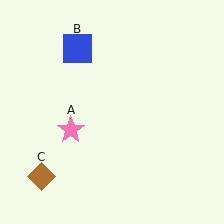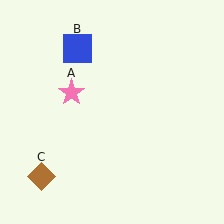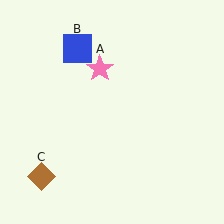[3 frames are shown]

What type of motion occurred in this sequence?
The pink star (object A) rotated clockwise around the center of the scene.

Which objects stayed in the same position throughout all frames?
Blue square (object B) and brown diamond (object C) remained stationary.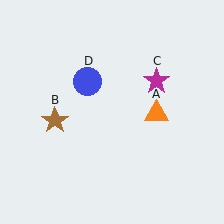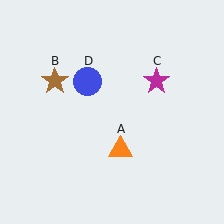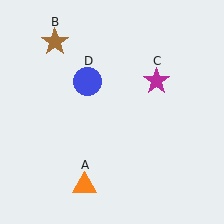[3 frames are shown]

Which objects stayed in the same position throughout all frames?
Magenta star (object C) and blue circle (object D) remained stationary.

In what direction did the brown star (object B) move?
The brown star (object B) moved up.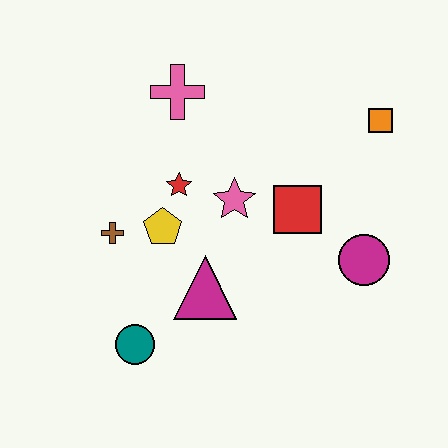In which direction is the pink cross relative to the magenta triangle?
The pink cross is above the magenta triangle.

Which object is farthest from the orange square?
The teal circle is farthest from the orange square.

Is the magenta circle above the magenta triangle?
Yes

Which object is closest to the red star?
The yellow pentagon is closest to the red star.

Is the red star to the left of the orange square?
Yes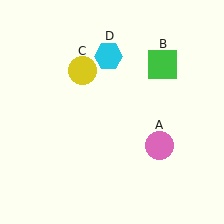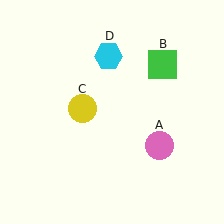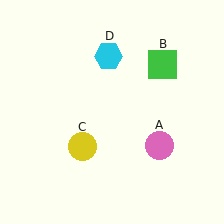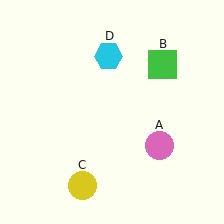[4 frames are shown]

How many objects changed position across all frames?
1 object changed position: yellow circle (object C).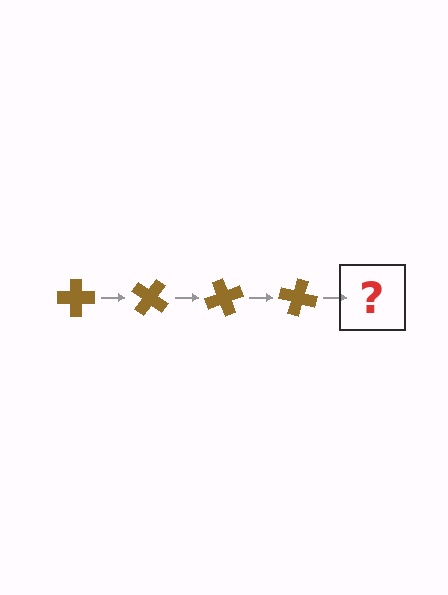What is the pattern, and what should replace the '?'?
The pattern is that the cross rotates 35 degrees each step. The '?' should be a brown cross rotated 140 degrees.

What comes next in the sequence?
The next element should be a brown cross rotated 140 degrees.